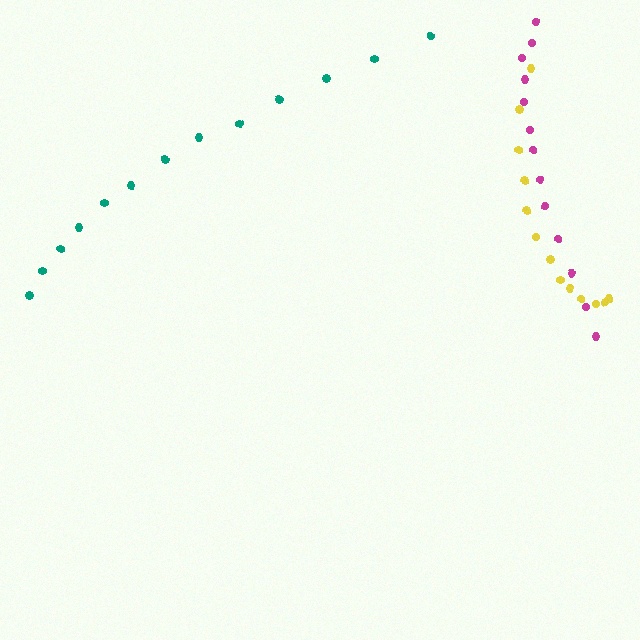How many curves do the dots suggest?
There are 3 distinct paths.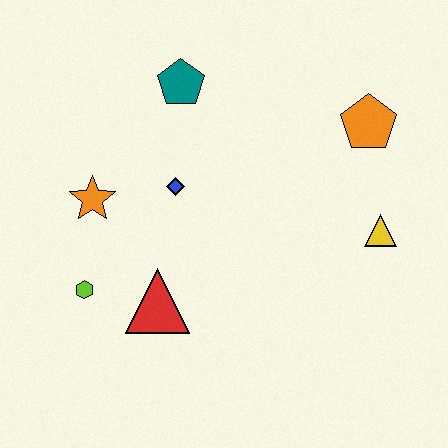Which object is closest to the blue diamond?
The orange star is closest to the blue diamond.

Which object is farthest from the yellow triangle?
The lime hexagon is farthest from the yellow triangle.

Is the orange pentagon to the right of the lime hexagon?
Yes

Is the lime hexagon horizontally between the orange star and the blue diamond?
No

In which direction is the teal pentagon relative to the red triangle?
The teal pentagon is above the red triangle.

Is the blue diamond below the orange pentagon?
Yes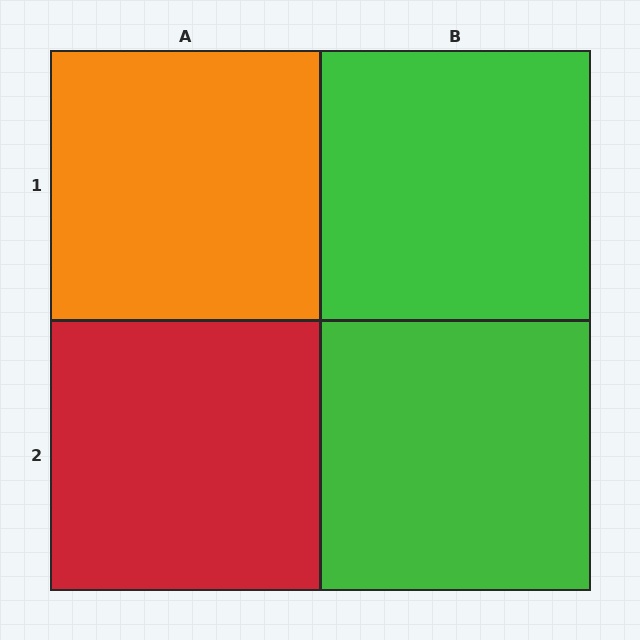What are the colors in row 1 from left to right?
Orange, green.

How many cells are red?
1 cell is red.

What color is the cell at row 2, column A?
Red.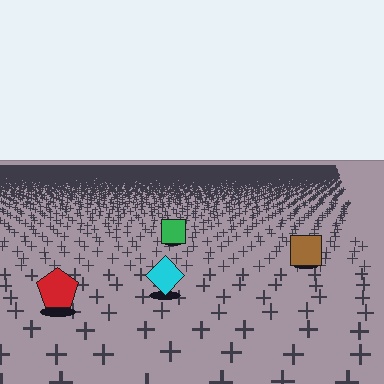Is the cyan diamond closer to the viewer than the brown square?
Yes. The cyan diamond is closer — you can tell from the texture gradient: the ground texture is coarser near it.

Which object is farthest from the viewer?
The green square is farthest from the viewer. It appears smaller and the ground texture around it is denser.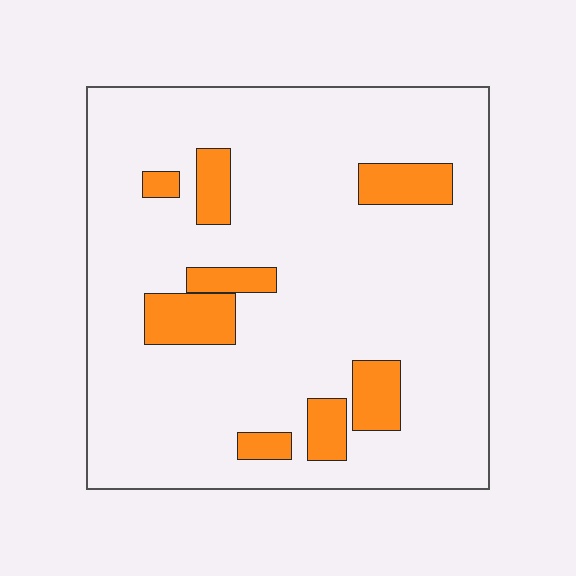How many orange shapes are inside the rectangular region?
8.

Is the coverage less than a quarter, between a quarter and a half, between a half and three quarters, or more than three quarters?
Less than a quarter.